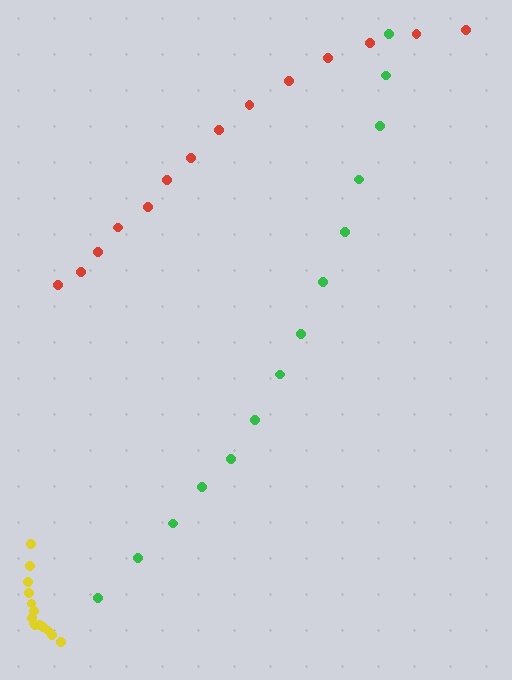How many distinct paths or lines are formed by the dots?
There are 3 distinct paths.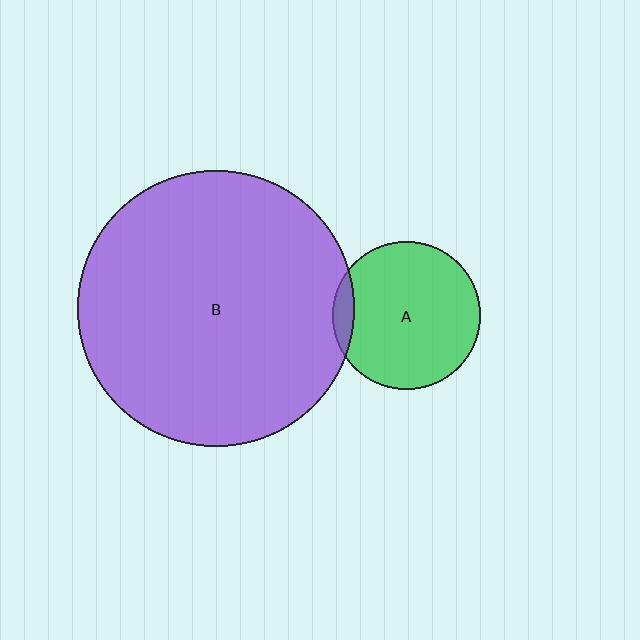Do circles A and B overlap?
Yes.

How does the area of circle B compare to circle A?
Approximately 3.5 times.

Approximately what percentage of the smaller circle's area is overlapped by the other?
Approximately 5%.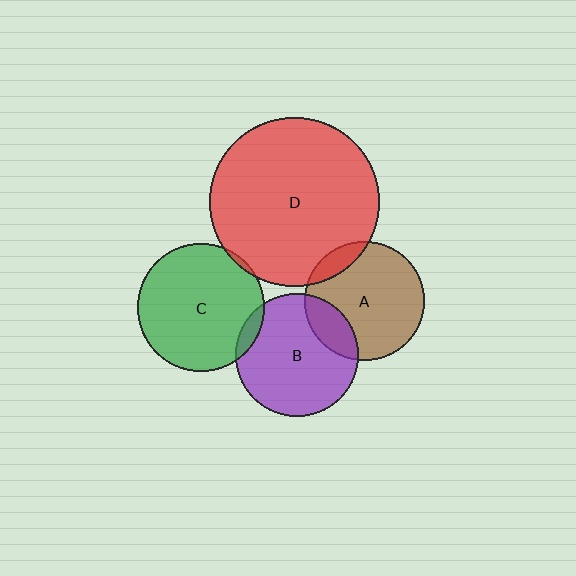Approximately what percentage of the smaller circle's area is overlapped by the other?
Approximately 20%.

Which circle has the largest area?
Circle D (red).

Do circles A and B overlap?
Yes.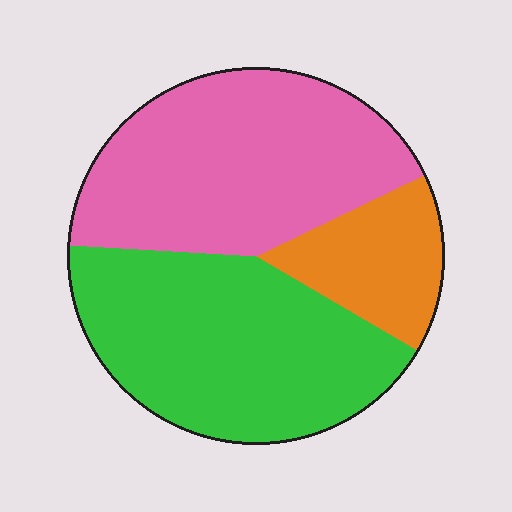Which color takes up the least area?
Orange, at roughly 15%.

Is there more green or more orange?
Green.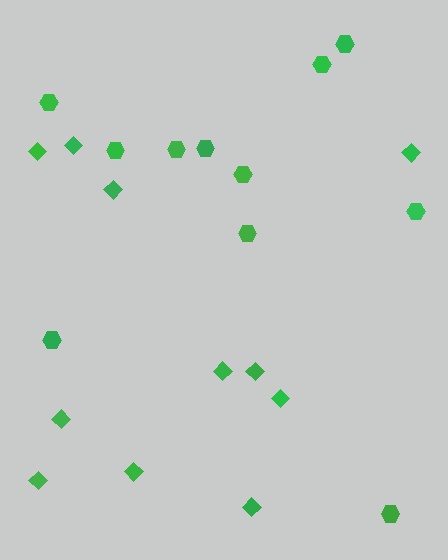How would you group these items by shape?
There are 2 groups: one group of hexagons (11) and one group of diamonds (11).